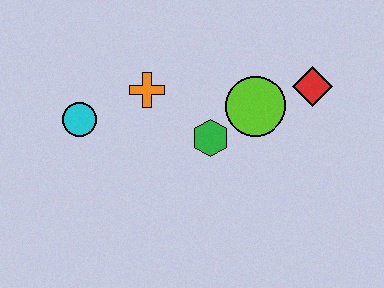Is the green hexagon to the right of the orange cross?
Yes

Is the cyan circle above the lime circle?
No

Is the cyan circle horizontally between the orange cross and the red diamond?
No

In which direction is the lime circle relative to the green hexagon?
The lime circle is to the right of the green hexagon.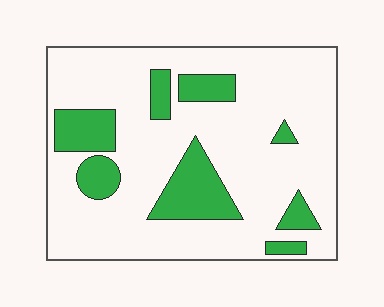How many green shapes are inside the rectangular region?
8.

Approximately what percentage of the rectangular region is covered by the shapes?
Approximately 20%.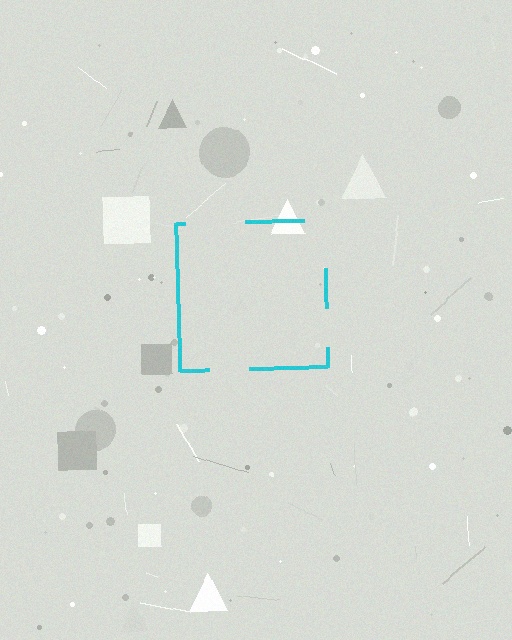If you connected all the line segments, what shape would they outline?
They would outline a square.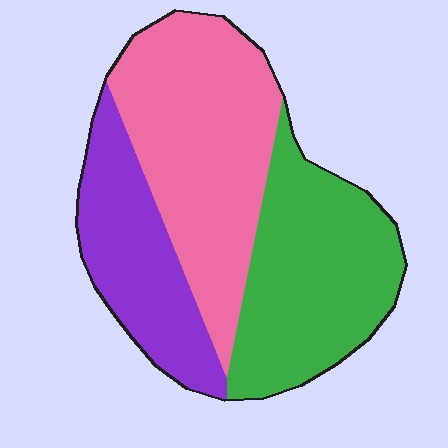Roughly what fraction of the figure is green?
Green covers around 35% of the figure.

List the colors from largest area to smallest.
From largest to smallest: pink, green, purple.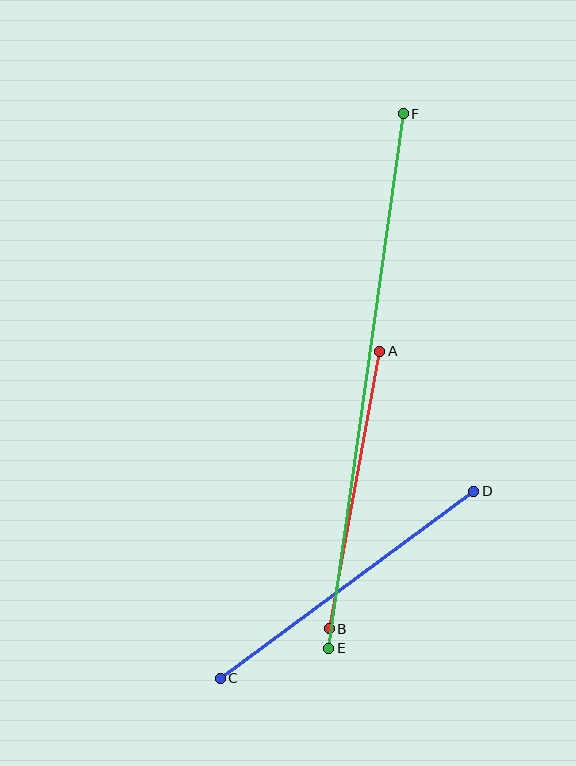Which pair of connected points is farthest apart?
Points E and F are farthest apart.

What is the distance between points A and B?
The distance is approximately 282 pixels.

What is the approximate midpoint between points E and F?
The midpoint is at approximately (366, 381) pixels.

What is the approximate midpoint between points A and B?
The midpoint is at approximately (355, 490) pixels.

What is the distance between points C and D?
The distance is approximately 315 pixels.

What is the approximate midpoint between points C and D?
The midpoint is at approximately (347, 585) pixels.